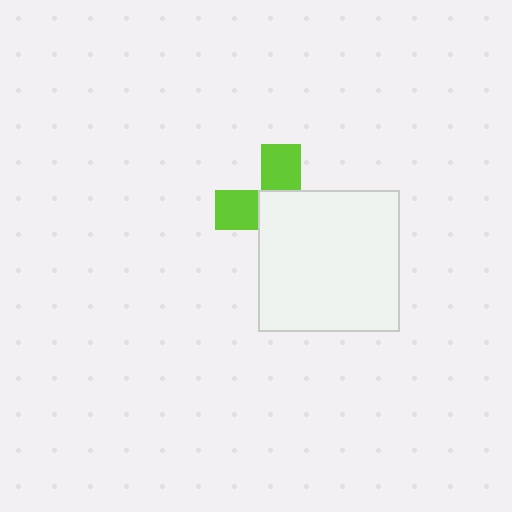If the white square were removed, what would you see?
You would see the complete lime cross.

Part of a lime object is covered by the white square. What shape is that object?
It is a cross.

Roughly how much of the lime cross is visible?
A small part of it is visible (roughly 39%).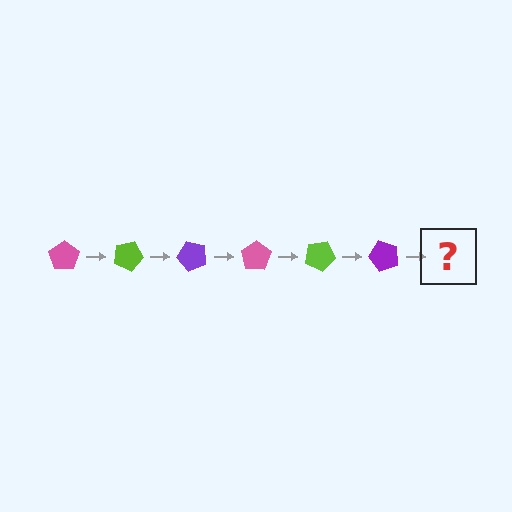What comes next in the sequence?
The next element should be a pink pentagon, rotated 150 degrees from the start.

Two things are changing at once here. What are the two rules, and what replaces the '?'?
The two rules are that it rotates 25 degrees each step and the color cycles through pink, lime, and purple. The '?' should be a pink pentagon, rotated 150 degrees from the start.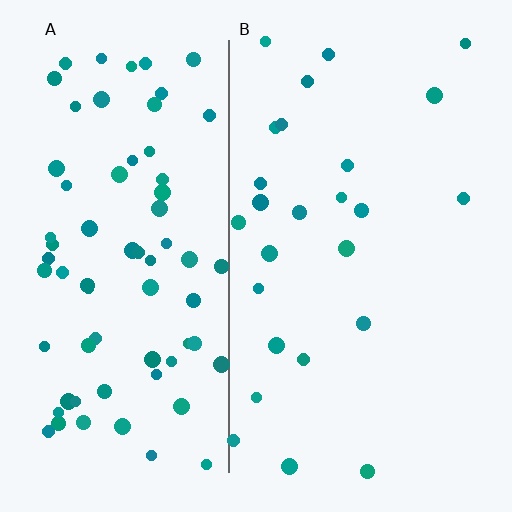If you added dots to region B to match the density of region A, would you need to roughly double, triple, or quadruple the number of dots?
Approximately triple.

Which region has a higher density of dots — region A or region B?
A (the left).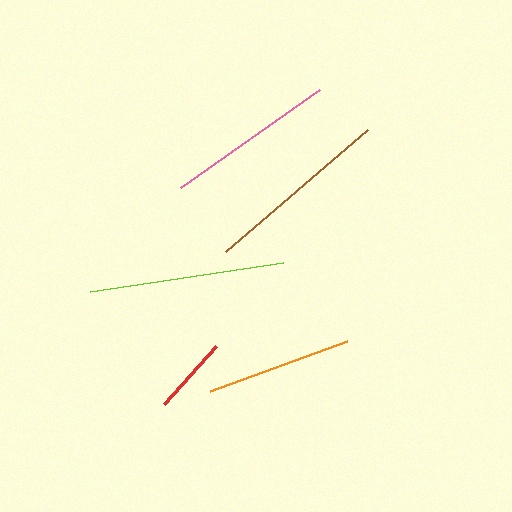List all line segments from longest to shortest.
From longest to shortest: lime, brown, pink, orange, red.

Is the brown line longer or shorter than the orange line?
The brown line is longer than the orange line.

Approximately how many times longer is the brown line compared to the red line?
The brown line is approximately 2.4 times the length of the red line.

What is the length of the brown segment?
The brown segment is approximately 188 pixels long.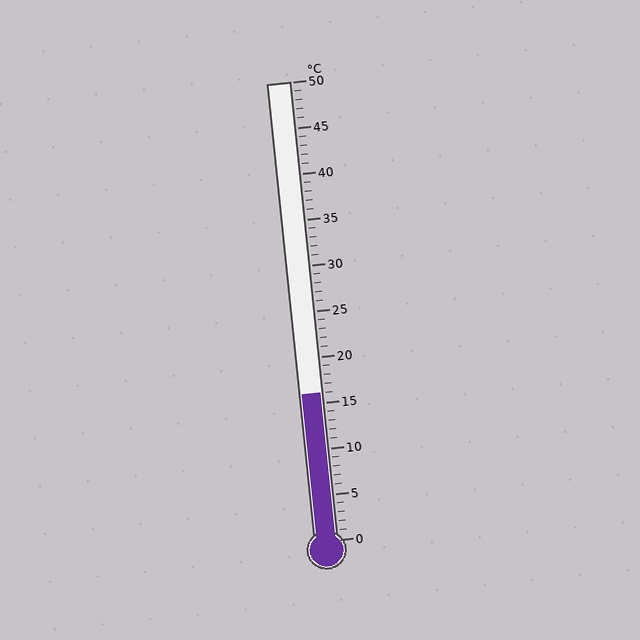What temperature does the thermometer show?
The thermometer shows approximately 16°C.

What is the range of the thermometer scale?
The thermometer scale ranges from 0°C to 50°C.